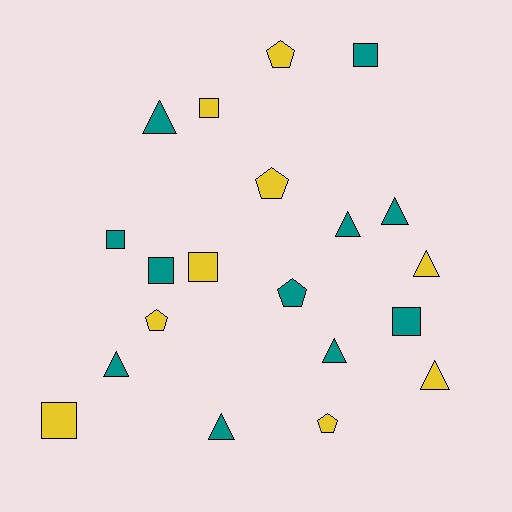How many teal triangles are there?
There are 6 teal triangles.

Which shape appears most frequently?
Triangle, with 8 objects.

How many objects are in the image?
There are 20 objects.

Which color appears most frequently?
Teal, with 11 objects.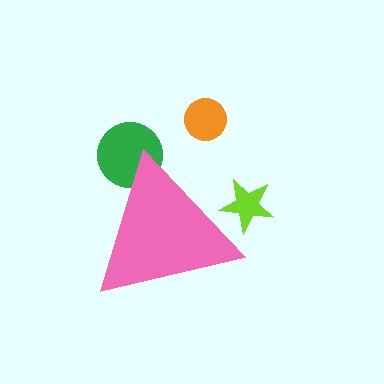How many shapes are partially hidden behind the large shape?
2 shapes are partially hidden.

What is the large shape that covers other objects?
A pink triangle.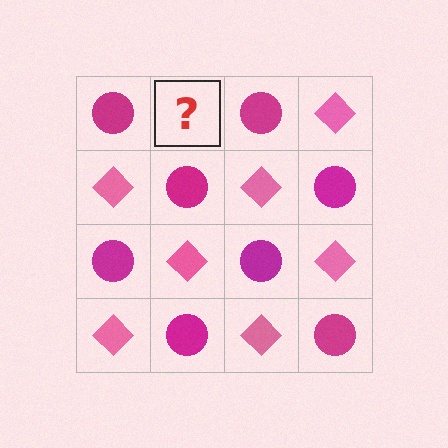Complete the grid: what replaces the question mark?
The question mark should be replaced with a pink diamond.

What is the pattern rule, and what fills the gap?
The rule is that it alternates magenta circle and pink diamond in a checkerboard pattern. The gap should be filled with a pink diamond.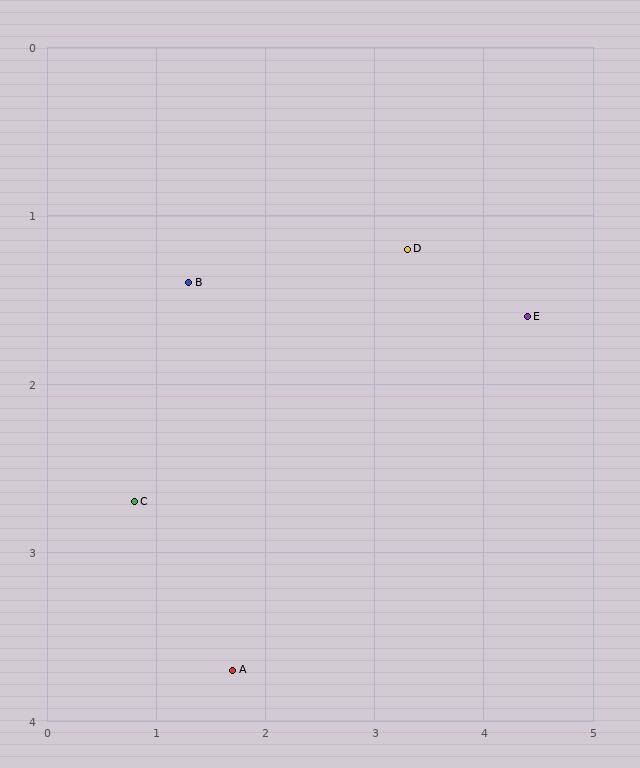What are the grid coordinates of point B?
Point B is at approximately (1.3, 1.4).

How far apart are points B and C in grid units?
Points B and C are about 1.4 grid units apart.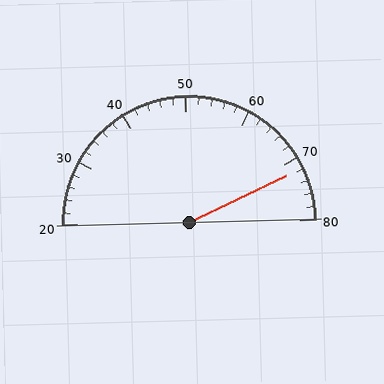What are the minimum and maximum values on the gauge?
The gauge ranges from 20 to 80.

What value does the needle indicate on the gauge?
The needle indicates approximately 72.